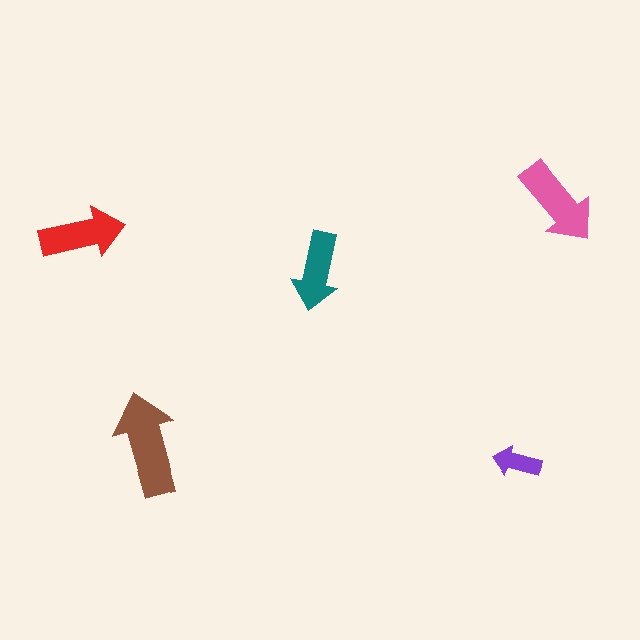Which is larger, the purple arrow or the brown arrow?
The brown one.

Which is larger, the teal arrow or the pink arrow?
The pink one.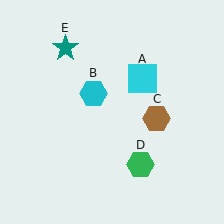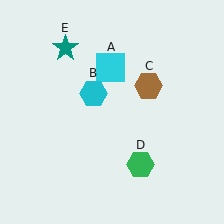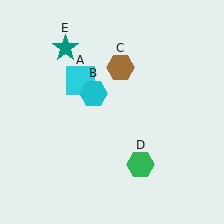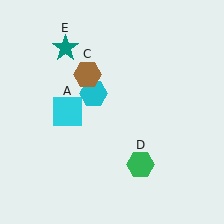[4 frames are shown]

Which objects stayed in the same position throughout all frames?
Cyan hexagon (object B) and green hexagon (object D) and teal star (object E) remained stationary.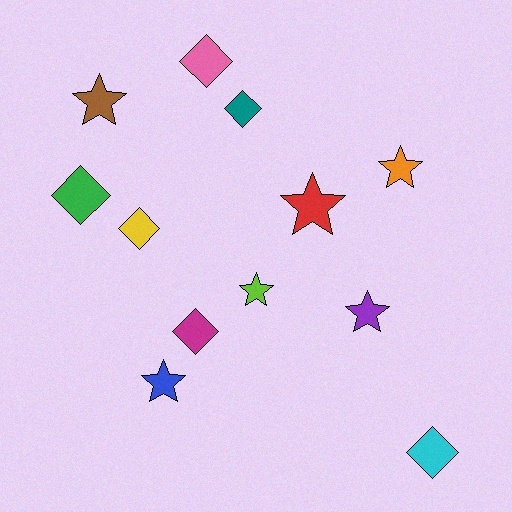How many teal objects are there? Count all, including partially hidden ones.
There is 1 teal object.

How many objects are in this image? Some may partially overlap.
There are 12 objects.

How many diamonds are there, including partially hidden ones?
There are 6 diamonds.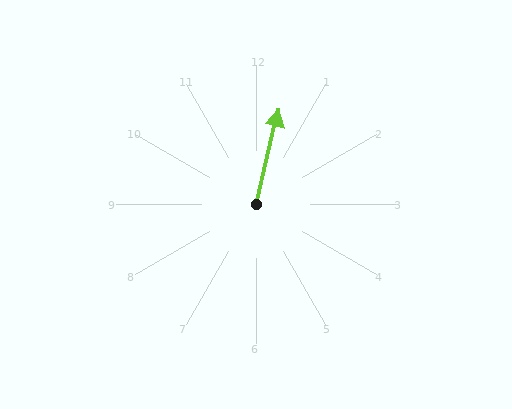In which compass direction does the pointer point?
North.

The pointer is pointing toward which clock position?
Roughly 12 o'clock.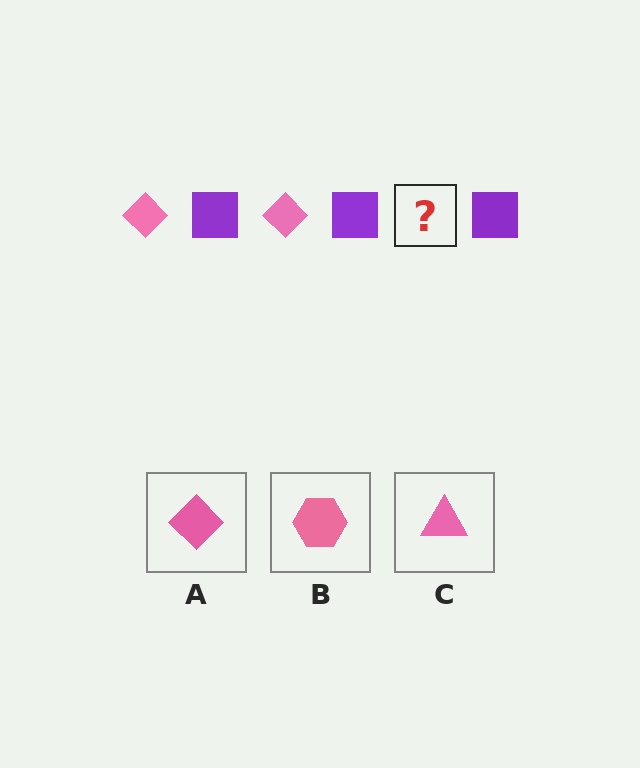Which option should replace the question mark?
Option A.